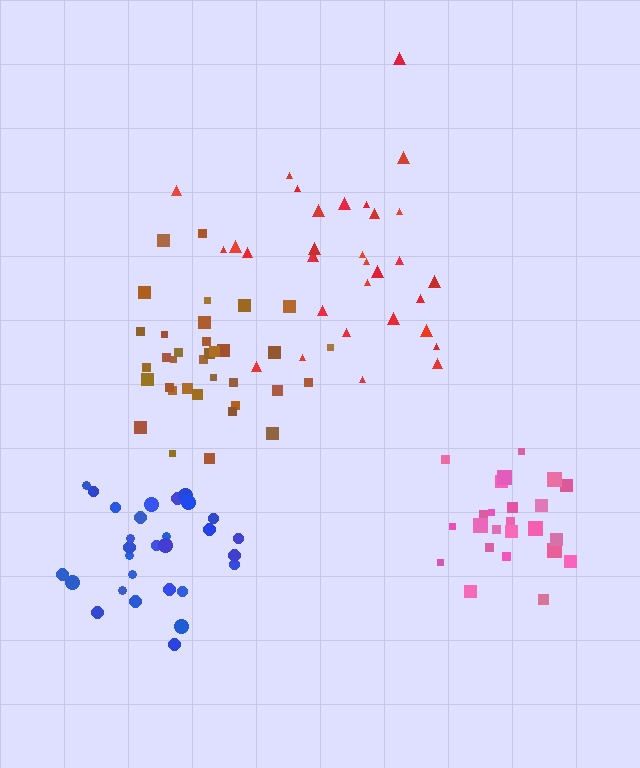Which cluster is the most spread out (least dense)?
Red.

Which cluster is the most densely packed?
Pink.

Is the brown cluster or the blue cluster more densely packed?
Blue.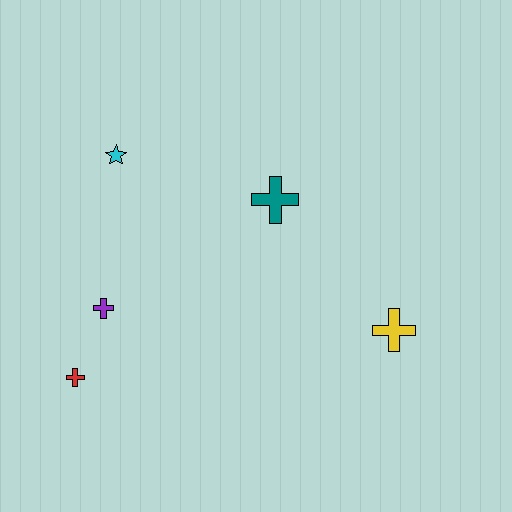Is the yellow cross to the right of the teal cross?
Yes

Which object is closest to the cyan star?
The purple cross is closest to the cyan star.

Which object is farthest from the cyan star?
The yellow cross is farthest from the cyan star.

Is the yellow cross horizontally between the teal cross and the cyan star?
No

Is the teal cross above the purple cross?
Yes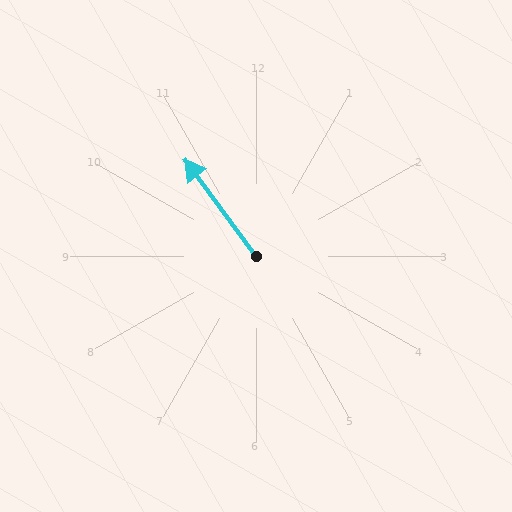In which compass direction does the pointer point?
Northwest.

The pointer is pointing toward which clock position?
Roughly 11 o'clock.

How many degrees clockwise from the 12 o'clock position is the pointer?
Approximately 324 degrees.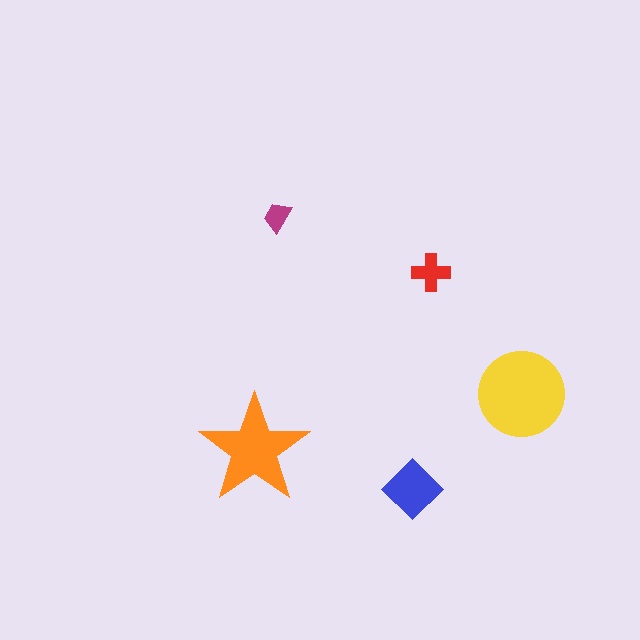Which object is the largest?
The yellow circle.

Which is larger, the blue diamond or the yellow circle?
The yellow circle.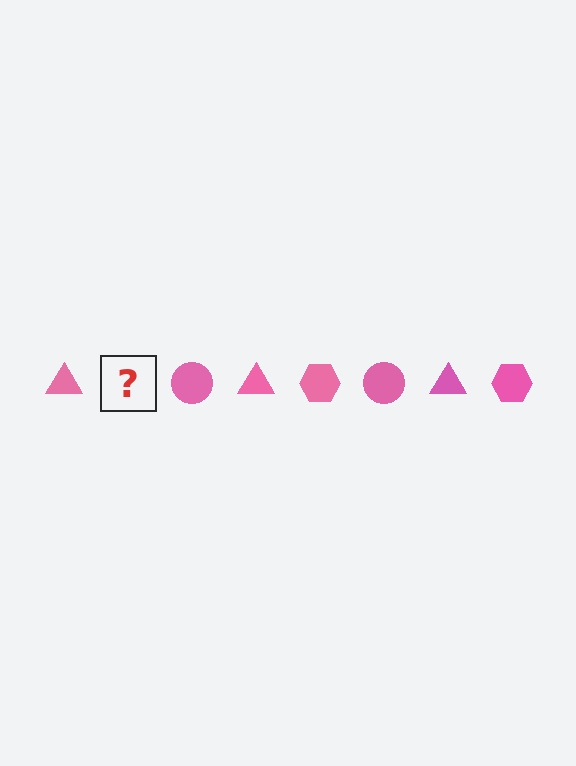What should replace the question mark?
The question mark should be replaced with a pink hexagon.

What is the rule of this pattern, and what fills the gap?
The rule is that the pattern cycles through triangle, hexagon, circle shapes in pink. The gap should be filled with a pink hexagon.